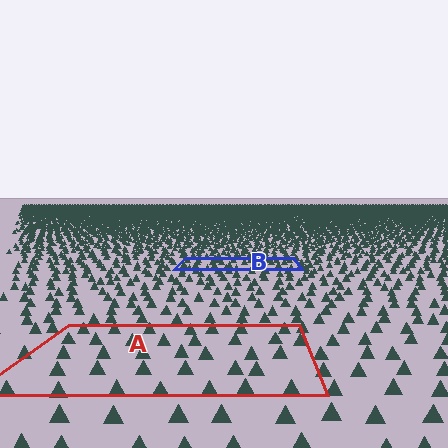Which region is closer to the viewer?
Region A is closer. The texture elements there are larger and more spread out.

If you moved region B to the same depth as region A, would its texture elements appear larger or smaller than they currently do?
They would appear larger. At a closer depth, the same texture elements are projected at a bigger on-screen size.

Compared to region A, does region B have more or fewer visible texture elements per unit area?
Region B has more texture elements per unit area — they are packed more densely because it is farther away.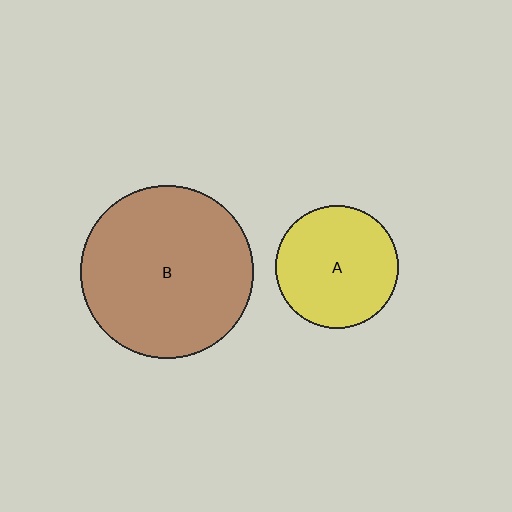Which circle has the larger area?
Circle B (brown).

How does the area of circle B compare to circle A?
Approximately 2.0 times.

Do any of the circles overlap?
No, none of the circles overlap.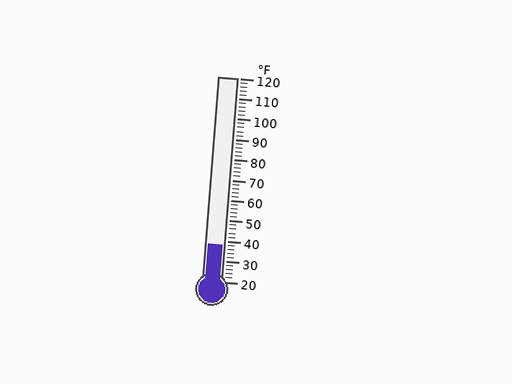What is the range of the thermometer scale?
The thermometer scale ranges from 20°F to 120°F.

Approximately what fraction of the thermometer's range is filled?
The thermometer is filled to approximately 20% of its range.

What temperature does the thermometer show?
The thermometer shows approximately 38°F.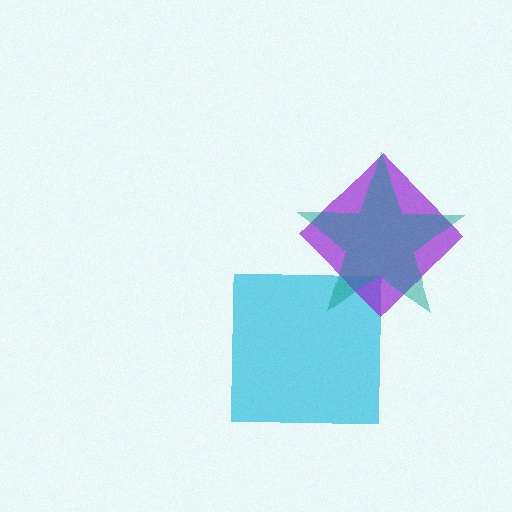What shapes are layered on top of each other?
The layered shapes are: a cyan square, a purple diamond, a teal star.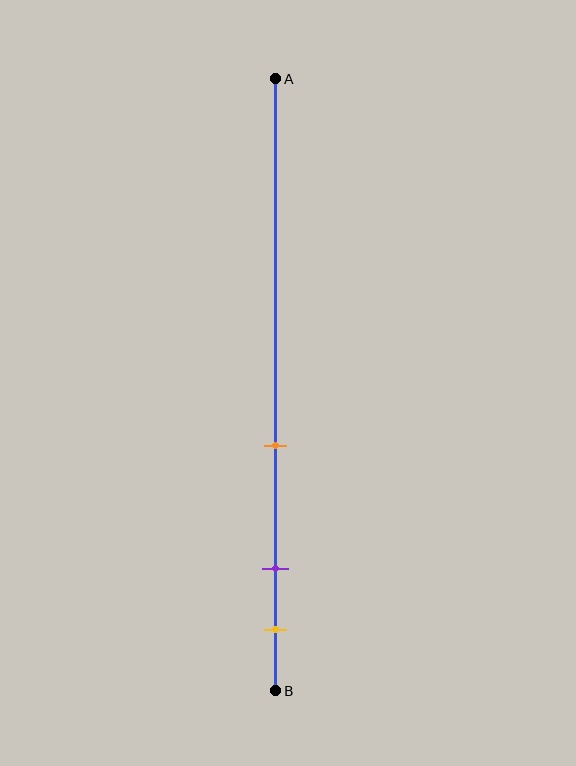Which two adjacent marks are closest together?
The purple and yellow marks are the closest adjacent pair.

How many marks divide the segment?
There are 3 marks dividing the segment.